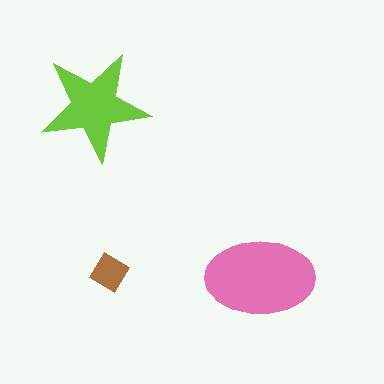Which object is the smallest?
The brown diamond.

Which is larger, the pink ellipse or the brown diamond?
The pink ellipse.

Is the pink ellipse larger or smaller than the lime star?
Larger.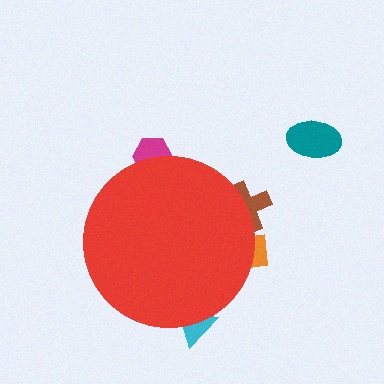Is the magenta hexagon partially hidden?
Yes, the magenta hexagon is partially hidden behind the red circle.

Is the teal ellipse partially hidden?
No, the teal ellipse is fully visible.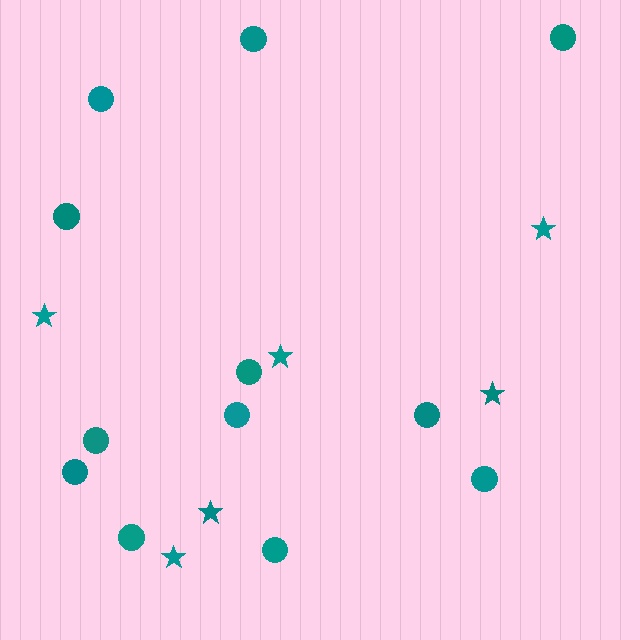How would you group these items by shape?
There are 2 groups: one group of stars (6) and one group of circles (12).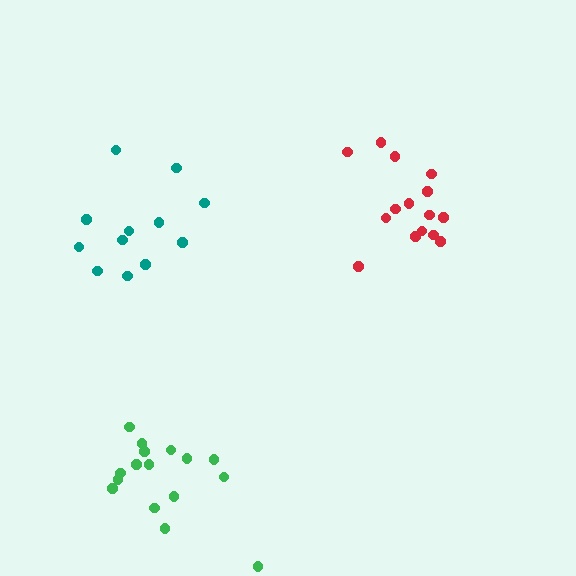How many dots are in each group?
Group 1: 15 dots, Group 2: 12 dots, Group 3: 16 dots (43 total).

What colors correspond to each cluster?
The clusters are colored: red, teal, green.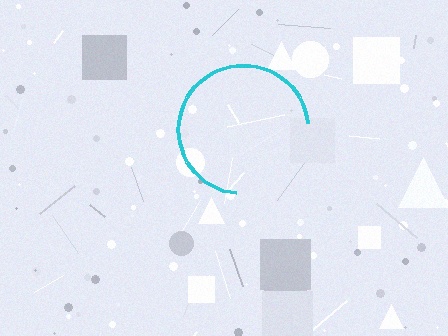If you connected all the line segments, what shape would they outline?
They would outline a circle.